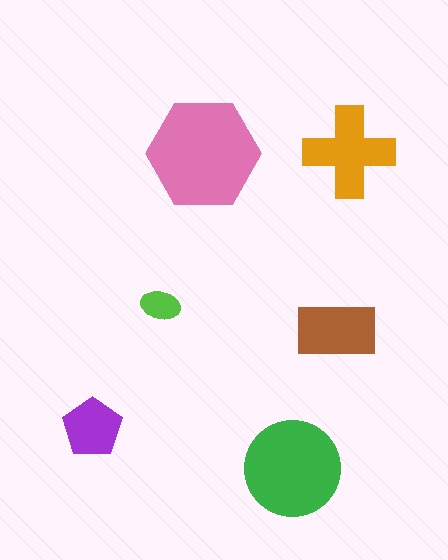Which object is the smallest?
The lime ellipse.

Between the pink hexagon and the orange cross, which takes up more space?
The pink hexagon.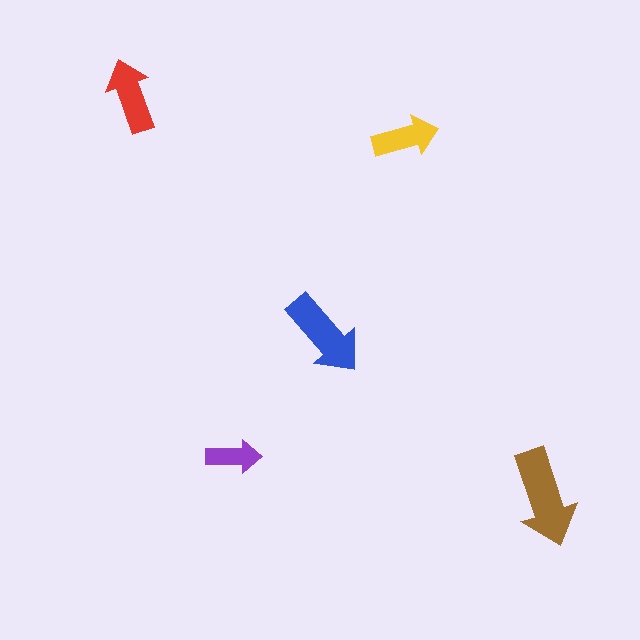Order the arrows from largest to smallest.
the brown one, the blue one, the red one, the yellow one, the purple one.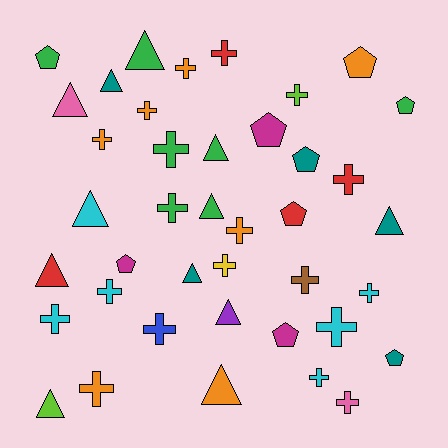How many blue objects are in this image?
There is 1 blue object.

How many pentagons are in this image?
There are 9 pentagons.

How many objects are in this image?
There are 40 objects.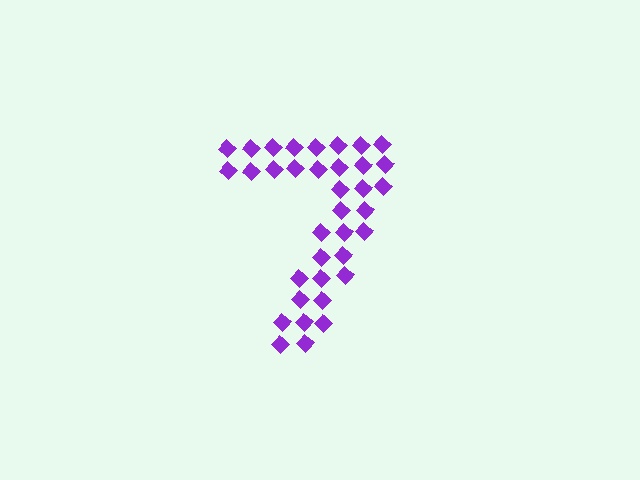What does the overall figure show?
The overall figure shows the digit 7.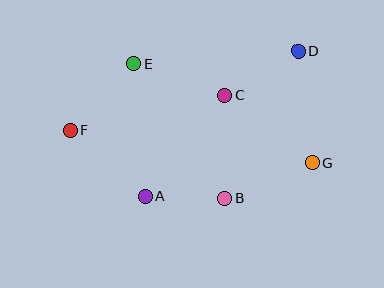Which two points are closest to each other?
Points A and B are closest to each other.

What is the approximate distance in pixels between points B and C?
The distance between B and C is approximately 103 pixels.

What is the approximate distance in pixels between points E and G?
The distance between E and G is approximately 204 pixels.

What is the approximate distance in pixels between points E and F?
The distance between E and F is approximately 93 pixels.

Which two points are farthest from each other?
Points F and G are farthest from each other.